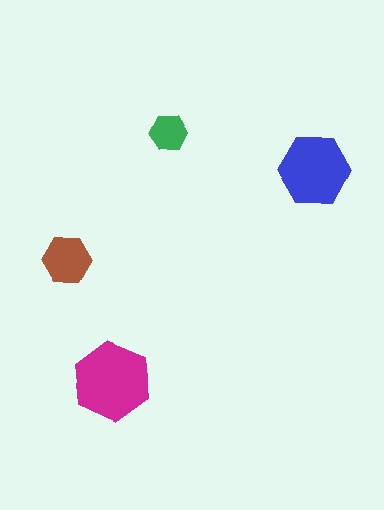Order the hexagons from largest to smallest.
the magenta one, the blue one, the brown one, the green one.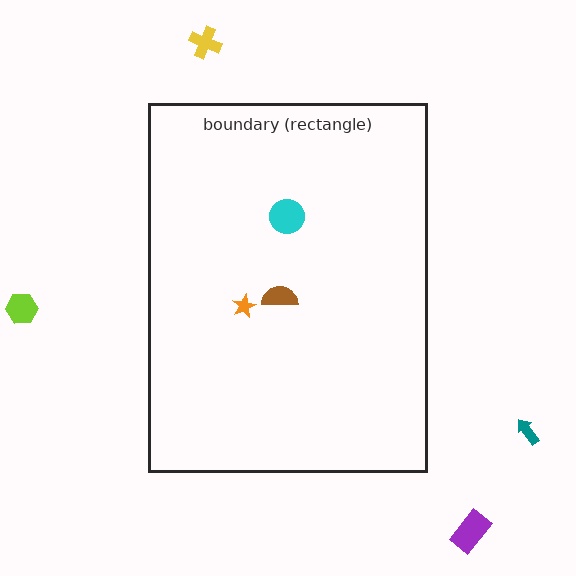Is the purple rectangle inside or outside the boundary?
Outside.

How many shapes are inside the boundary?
3 inside, 4 outside.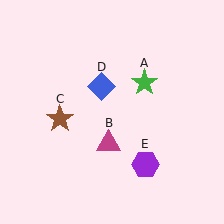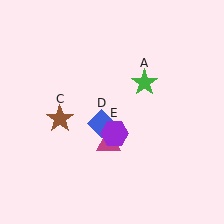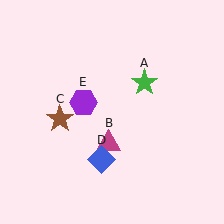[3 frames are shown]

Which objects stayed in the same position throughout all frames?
Green star (object A) and magenta triangle (object B) and brown star (object C) remained stationary.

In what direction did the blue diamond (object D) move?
The blue diamond (object D) moved down.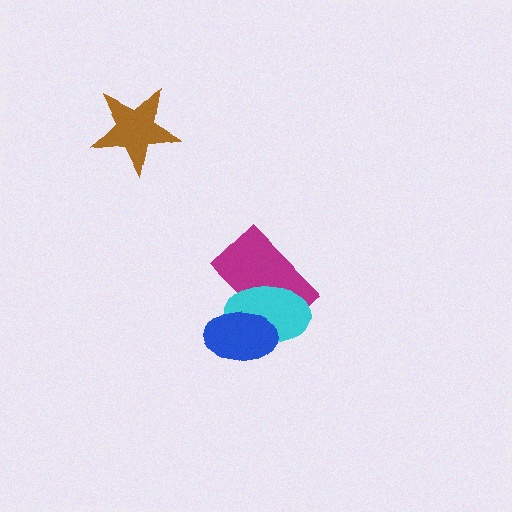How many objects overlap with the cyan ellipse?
2 objects overlap with the cyan ellipse.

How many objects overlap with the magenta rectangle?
2 objects overlap with the magenta rectangle.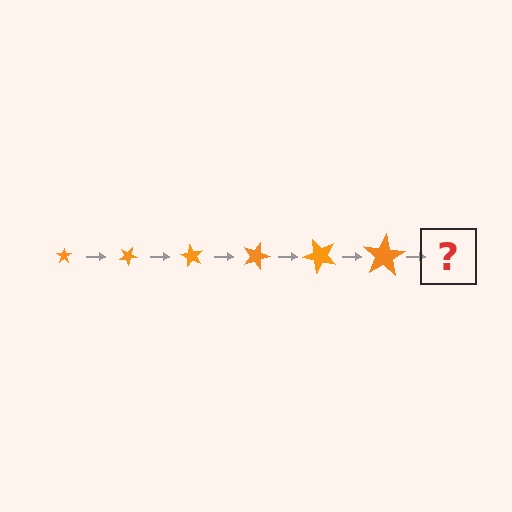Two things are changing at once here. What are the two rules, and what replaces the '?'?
The two rules are that the star grows larger each step and it rotates 30 degrees each step. The '?' should be a star, larger than the previous one and rotated 180 degrees from the start.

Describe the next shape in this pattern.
It should be a star, larger than the previous one and rotated 180 degrees from the start.